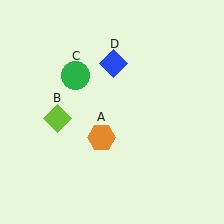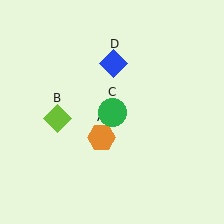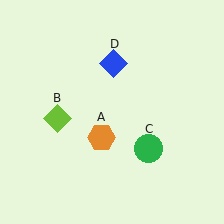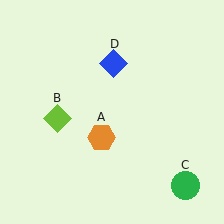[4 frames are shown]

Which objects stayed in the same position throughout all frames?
Orange hexagon (object A) and lime diamond (object B) and blue diamond (object D) remained stationary.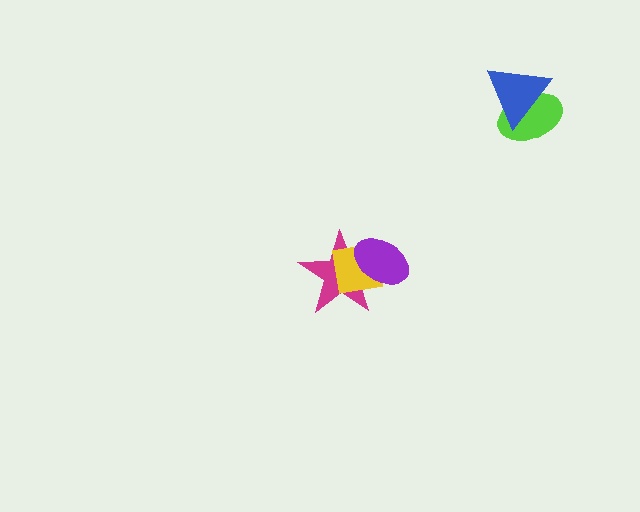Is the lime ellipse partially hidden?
Yes, it is partially covered by another shape.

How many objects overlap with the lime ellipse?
1 object overlaps with the lime ellipse.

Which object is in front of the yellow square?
The purple ellipse is in front of the yellow square.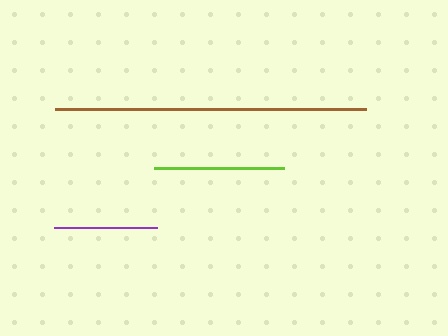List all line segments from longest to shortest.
From longest to shortest: brown, lime, purple.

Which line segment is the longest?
The brown line is the longest at approximately 311 pixels.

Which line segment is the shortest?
The purple line is the shortest at approximately 103 pixels.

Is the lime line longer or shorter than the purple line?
The lime line is longer than the purple line.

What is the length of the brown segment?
The brown segment is approximately 311 pixels long.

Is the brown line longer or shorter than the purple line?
The brown line is longer than the purple line.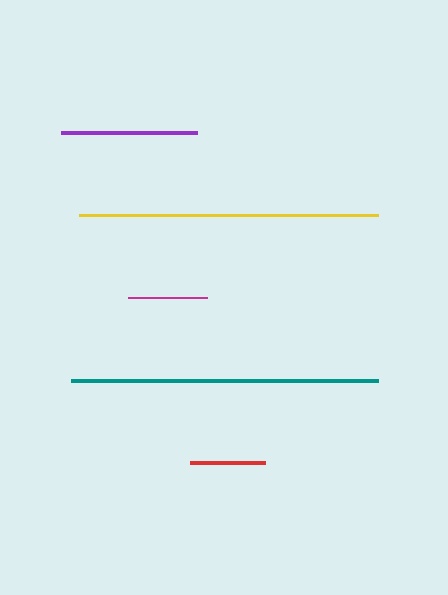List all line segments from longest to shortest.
From longest to shortest: teal, yellow, purple, magenta, red.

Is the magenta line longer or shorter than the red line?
The magenta line is longer than the red line.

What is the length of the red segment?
The red segment is approximately 76 pixels long.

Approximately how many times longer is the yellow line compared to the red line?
The yellow line is approximately 4.0 times the length of the red line.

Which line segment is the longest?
The teal line is the longest at approximately 307 pixels.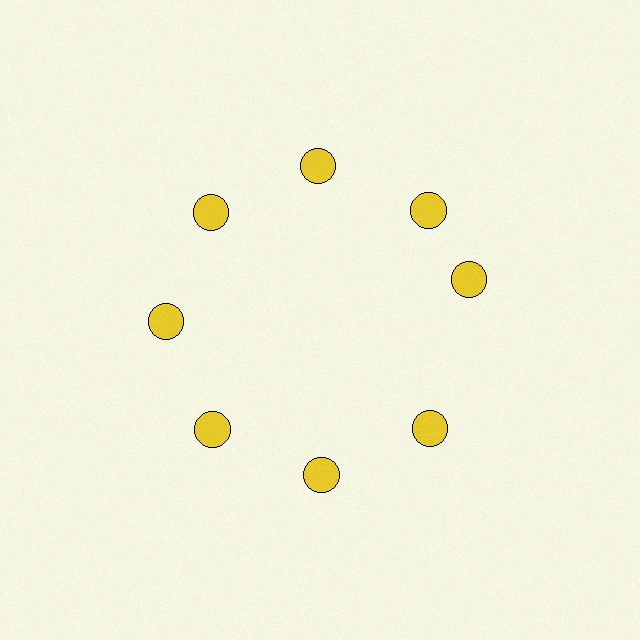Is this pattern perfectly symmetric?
No. The 8 yellow circles are arranged in a ring, but one element near the 3 o'clock position is rotated out of alignment along the ring, breaking the 8-fold rotational symmetry.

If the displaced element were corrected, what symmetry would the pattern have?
It would have 8-fold rotational symmetry — the pattern would map onto itself every 45 degrees.